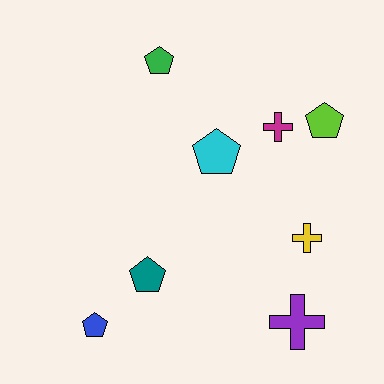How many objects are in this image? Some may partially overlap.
There are 8 objects.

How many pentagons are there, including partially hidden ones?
There are 5 pentagons.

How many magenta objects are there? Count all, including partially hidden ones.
There is 1 magenta object.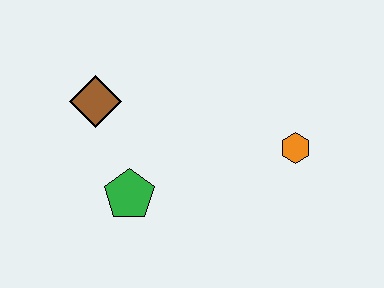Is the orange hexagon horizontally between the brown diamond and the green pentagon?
No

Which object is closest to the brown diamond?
The green pentagon is closest to the brown diamond.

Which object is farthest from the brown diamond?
The orange hexagon is farthest from the brown diamond.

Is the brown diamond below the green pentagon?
No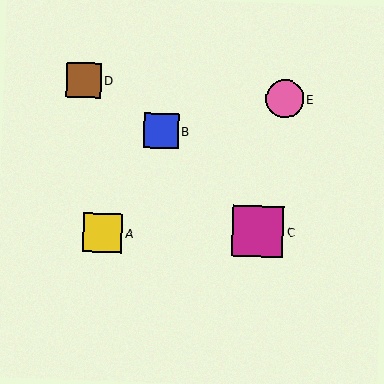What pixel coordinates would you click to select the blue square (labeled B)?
Click at (161, 131) to select the blue square B.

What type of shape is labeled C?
Shape C is a magenta square.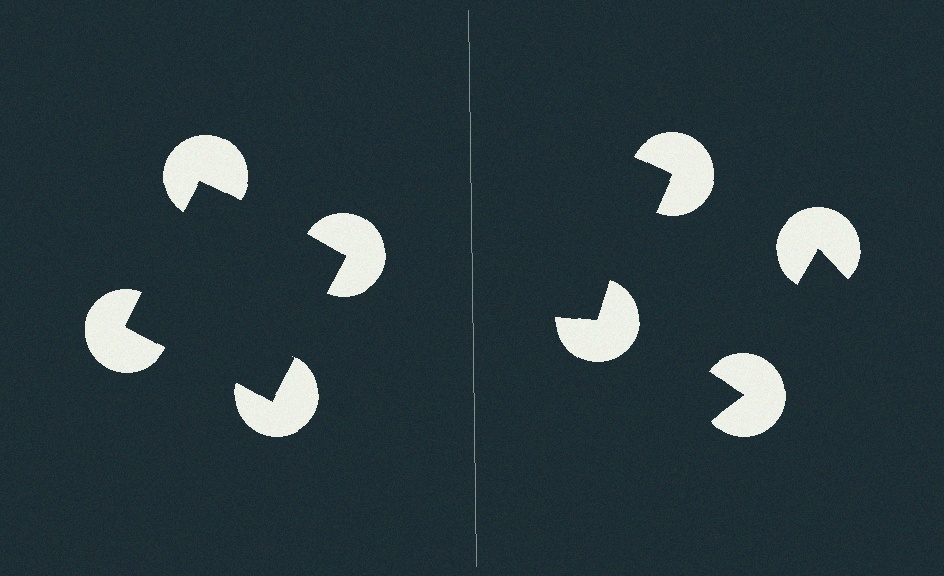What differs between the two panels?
The pac-man discs are positioned identically on both sides; only the wedge orientations differ. On the left they align to a square; on the right they are misaligned.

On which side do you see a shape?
An illusory square appears on the left side. On the right side the wedge cuts are rotated, so no coherent shape forms.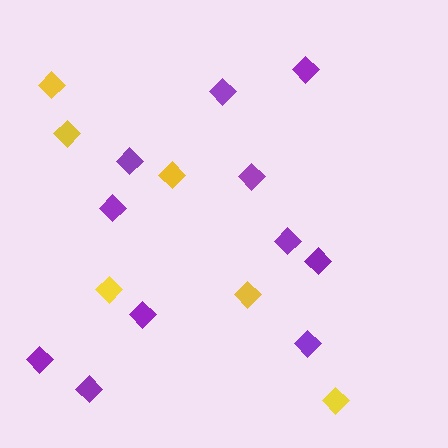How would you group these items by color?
There are 2 groups: one group of yellow diamonds (6) and one group of purple diamonds (11).